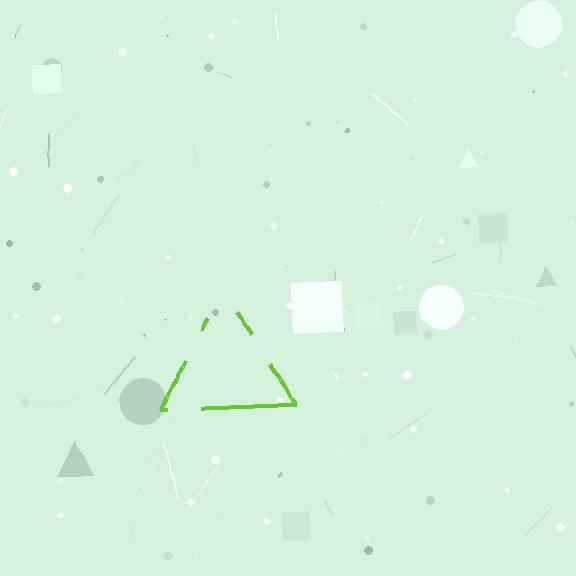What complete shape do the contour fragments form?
The contour fragments form a triangle.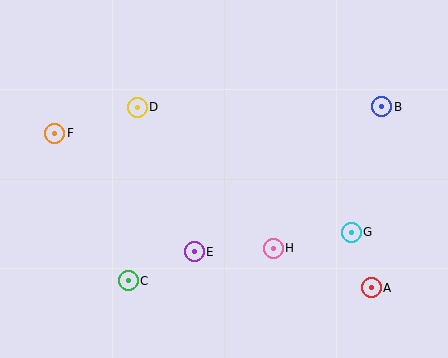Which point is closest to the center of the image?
Point E at (194, 252) is closest to the center.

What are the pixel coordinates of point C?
Point C is at (128, 281).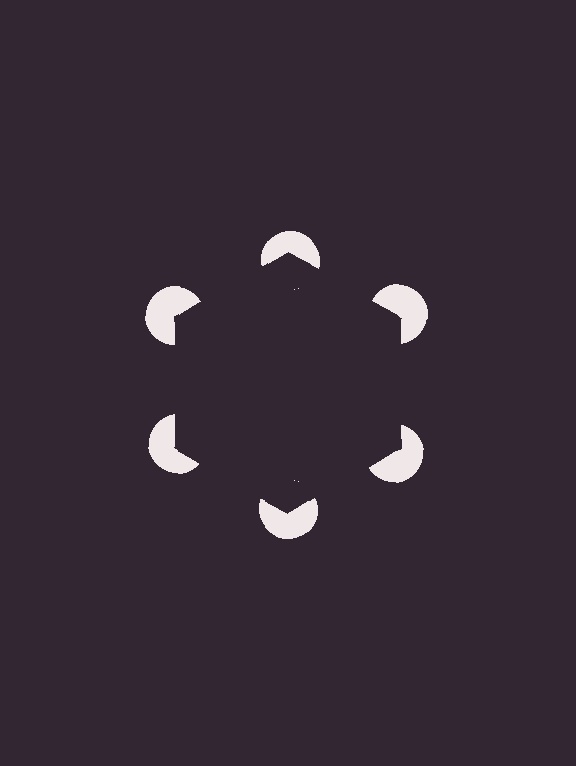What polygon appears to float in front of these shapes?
An illusory hexagon — its edges are inferred from the aligned wedge cuts in the pac-man discs, not physically drawn.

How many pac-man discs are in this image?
There are 6 — one at each vertex of the illusory hexagon.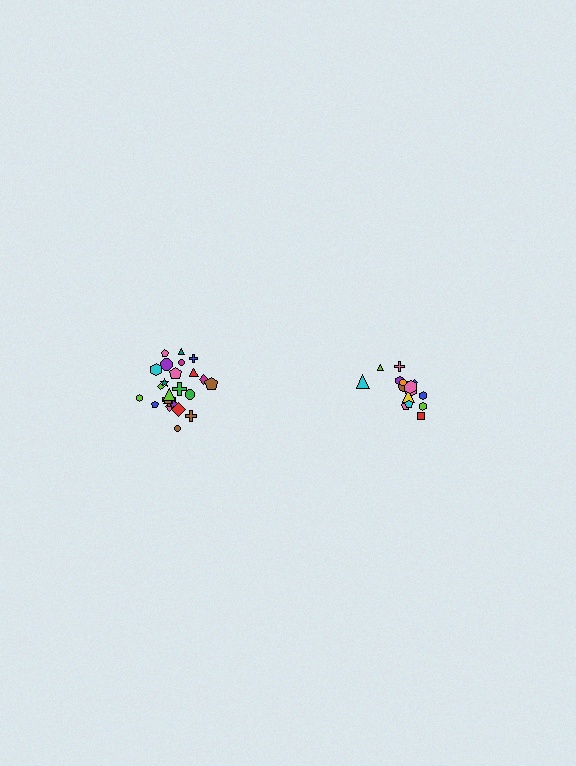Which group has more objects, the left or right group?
The left group.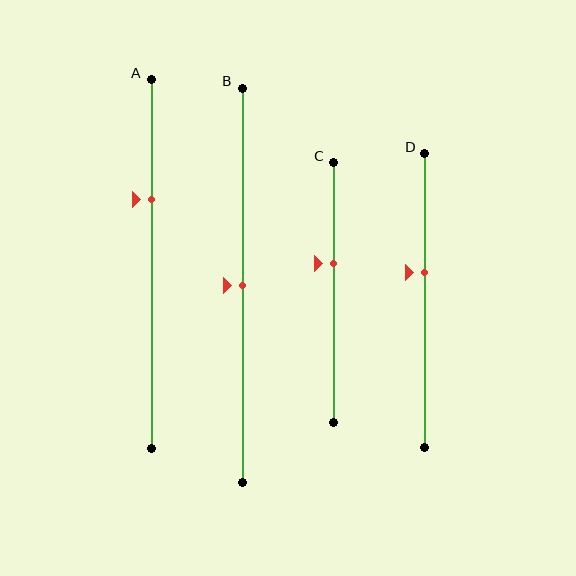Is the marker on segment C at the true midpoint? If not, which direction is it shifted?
No, the marker on segment C is shifted upward by about 11% of the segment length.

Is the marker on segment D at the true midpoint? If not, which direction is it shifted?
No, the marker on segment D is shifted upward by about 9% of the segment length.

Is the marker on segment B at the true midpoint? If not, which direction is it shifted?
Yes, the marker on segment B is at the true midpoint.